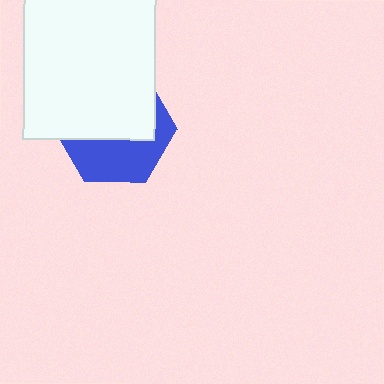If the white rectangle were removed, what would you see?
You would see the complete blue hexagon.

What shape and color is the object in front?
The object in front is a white rectangle.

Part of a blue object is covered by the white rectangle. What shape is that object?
It is a hexagon.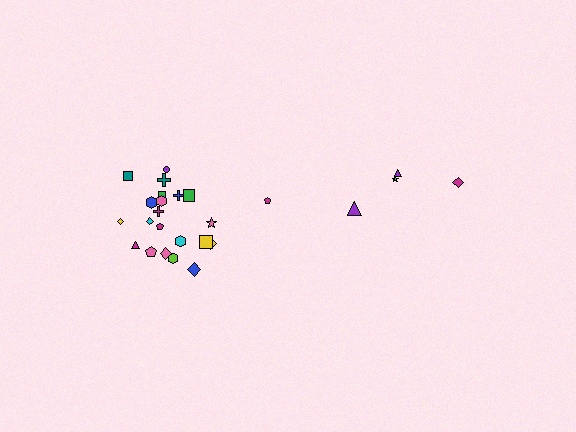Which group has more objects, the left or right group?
The left group.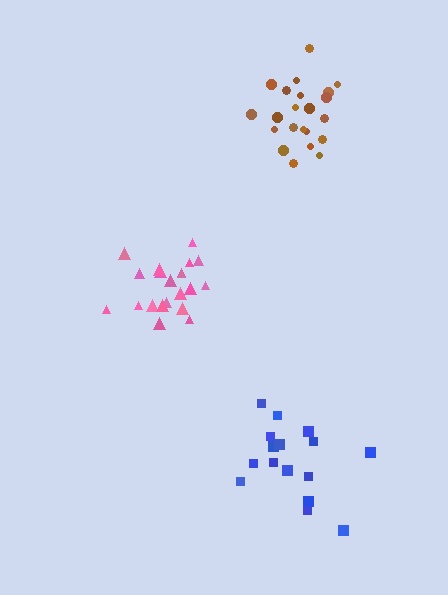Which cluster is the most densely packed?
Pink.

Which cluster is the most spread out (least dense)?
Blue.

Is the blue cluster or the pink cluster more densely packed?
Pink.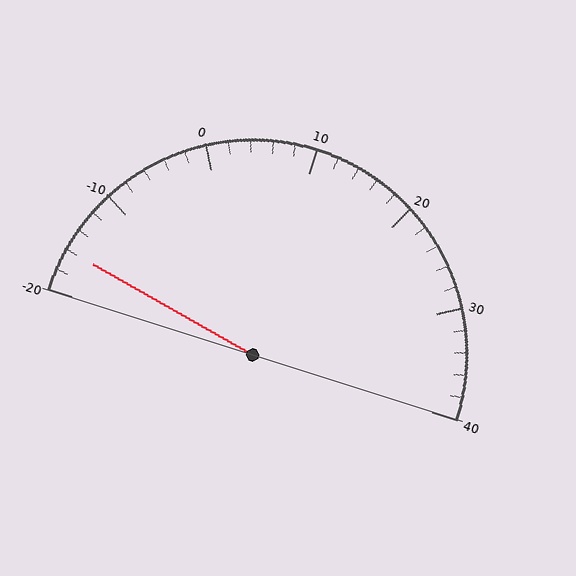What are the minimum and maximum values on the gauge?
The gauge ranges from -20 to 40.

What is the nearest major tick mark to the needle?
The nearest major tick mark is -20.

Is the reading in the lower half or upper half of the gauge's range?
The reading is in the lower half of the range (-20 to 40).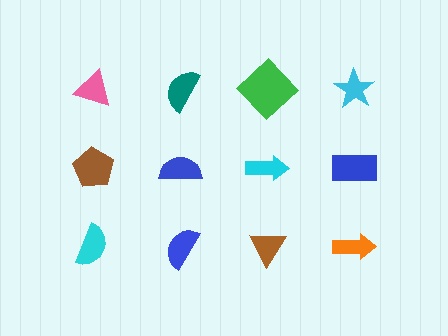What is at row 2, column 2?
A blue semicircle.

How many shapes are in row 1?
4 shapes.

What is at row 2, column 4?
A blue rectangle.